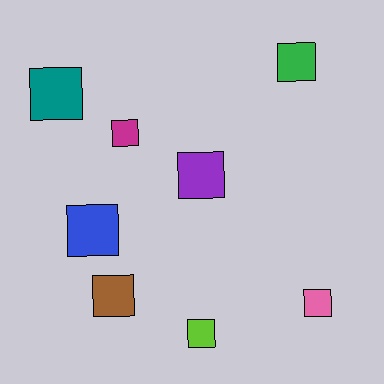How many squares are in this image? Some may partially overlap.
There are 8 squares.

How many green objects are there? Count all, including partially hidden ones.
There is 1 green object.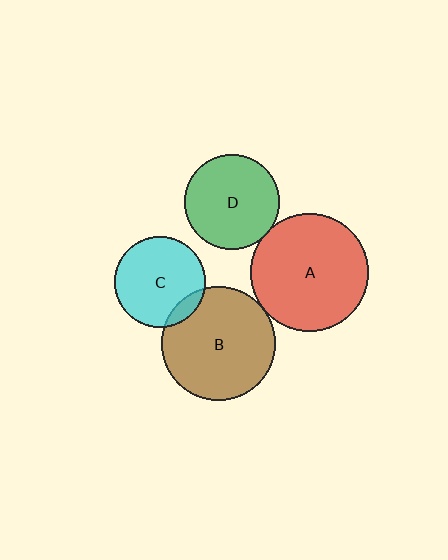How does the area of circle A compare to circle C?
Approximately 1.7 times.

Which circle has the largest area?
Circle A (red).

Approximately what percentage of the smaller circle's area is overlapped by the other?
Approximately 10%.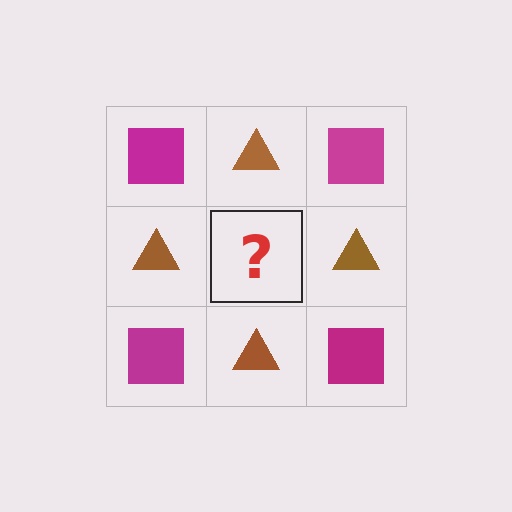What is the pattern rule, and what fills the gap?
The rule is that it alternates magenta square and brown triangle in a checkerboard pattern. The gap should be filled with a magenta square.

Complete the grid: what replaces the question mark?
The question mark should be replaced with a magenta square.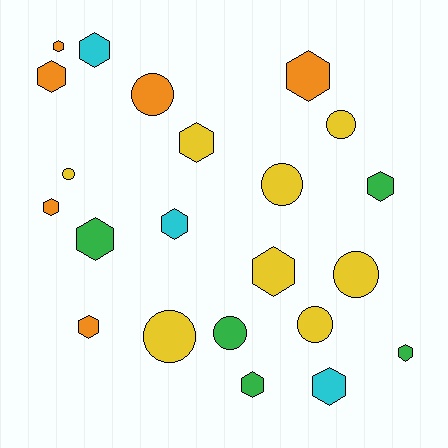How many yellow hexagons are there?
There are 2 yellow hexagons.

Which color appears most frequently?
Yellow, with 8 objects.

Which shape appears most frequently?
Hexagon, with 14 objects.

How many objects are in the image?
There are 22 objects.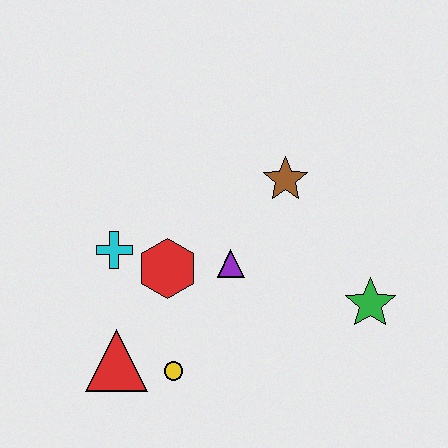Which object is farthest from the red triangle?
The green star is farthest from the red triangle.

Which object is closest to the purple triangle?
The red hexagon is closest to the purple triangle.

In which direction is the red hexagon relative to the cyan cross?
The red hexagon is to the right of the cyan cross.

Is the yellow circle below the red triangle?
Yes